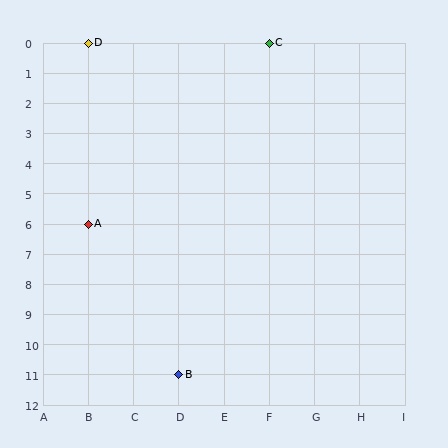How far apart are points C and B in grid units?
Points C and B are 2 columns and 11 rows apart (about 11.2 grid units diagonally).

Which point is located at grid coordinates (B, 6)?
Point A is at (B, 6).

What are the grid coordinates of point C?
Point C is at grid coordinates (F, 0).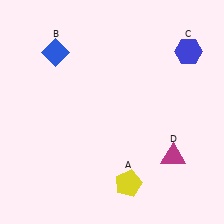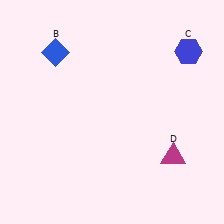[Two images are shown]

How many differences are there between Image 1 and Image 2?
There is 1 difference between the two images.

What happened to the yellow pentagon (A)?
The yellow pentagon (A) was removed in Image 2. It was in the bottom-right area of Image 1.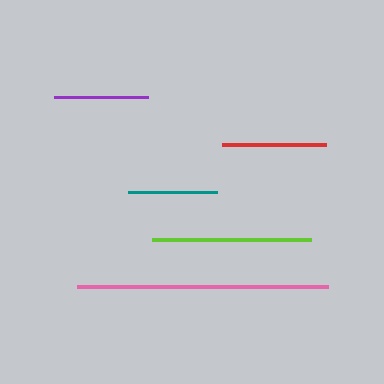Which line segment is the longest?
The pink line is the longest at approximately 251 pixels.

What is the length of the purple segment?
The purple segment is approximately 93 pixels long.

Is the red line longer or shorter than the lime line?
The lime line is longer than the red line.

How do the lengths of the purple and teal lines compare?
The purple and teal lines are approximately the same length.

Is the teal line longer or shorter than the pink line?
The pink line is longer than the teal line.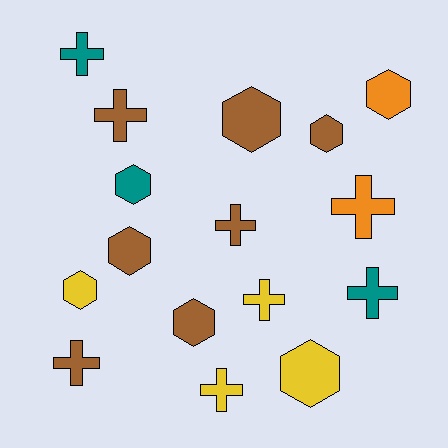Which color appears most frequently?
Brown, with 7 objects.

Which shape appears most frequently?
Hexagon, with 8 objects.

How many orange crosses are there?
There is 1 orange cross.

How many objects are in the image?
There are 16 objects.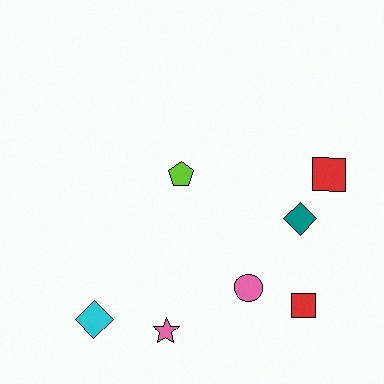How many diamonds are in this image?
There are 2 diamonds.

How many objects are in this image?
There are 7 objects.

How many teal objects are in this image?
There is 1 teal object.